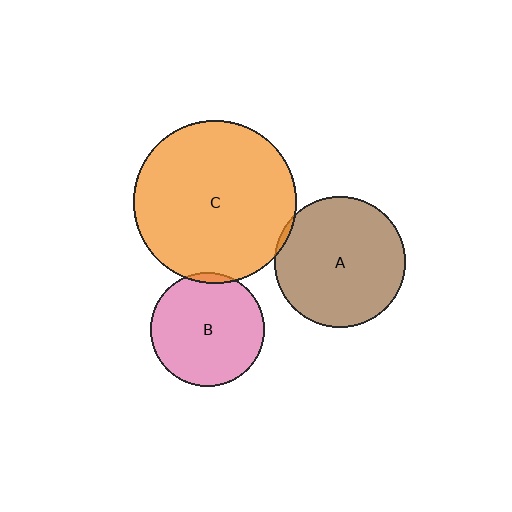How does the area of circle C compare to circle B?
Approximately 2.0 times.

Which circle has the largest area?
Circle C (orange).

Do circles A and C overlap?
Yes.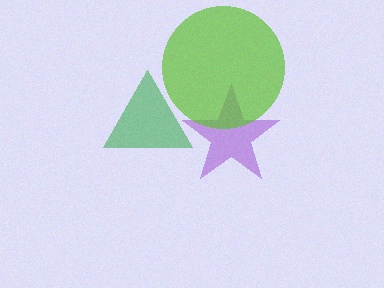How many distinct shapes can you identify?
There are 3 distinct shapes: a purple star, a green triangle, a lime circle.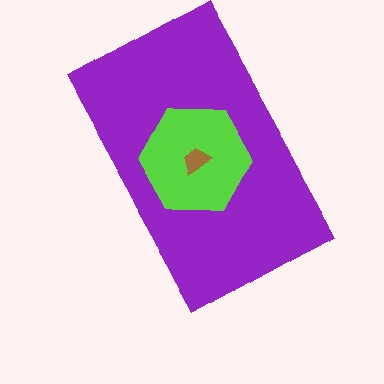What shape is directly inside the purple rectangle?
The lime hexagon.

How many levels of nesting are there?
3.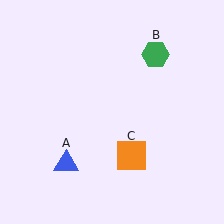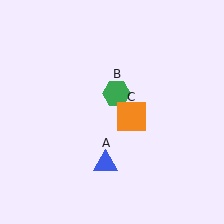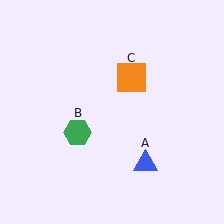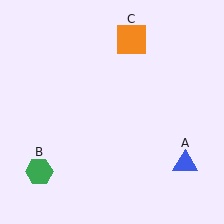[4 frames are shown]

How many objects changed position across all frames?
3 objects changed position: blue triangle (object A), green hexagon (object B), orange square (object C).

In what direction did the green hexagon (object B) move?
The green hexagon (object B) moved down and to the left.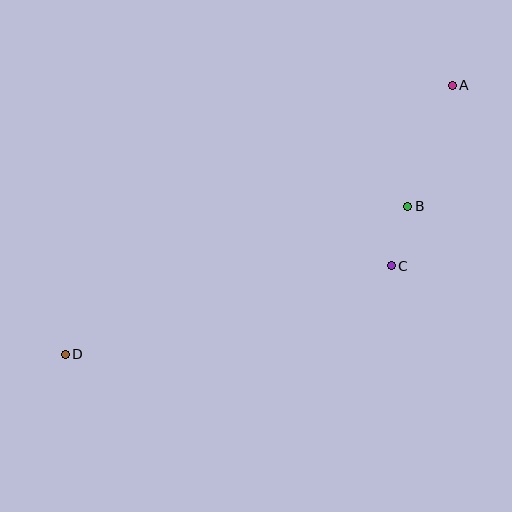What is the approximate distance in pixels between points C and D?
The distance between C and D is approximately 338 pixels.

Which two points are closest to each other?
Points B and C are closest to each other.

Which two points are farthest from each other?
Points A and D are farthest from each other.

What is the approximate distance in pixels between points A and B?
The distance between A and B is approximately 129 pixels.